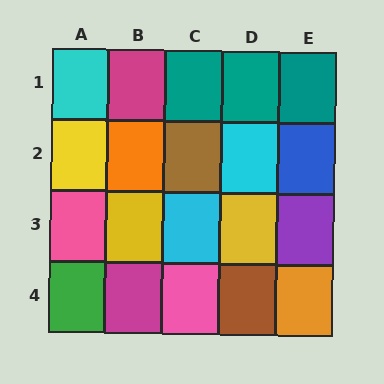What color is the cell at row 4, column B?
Magenta.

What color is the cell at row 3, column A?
Pink.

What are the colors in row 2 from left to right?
Yellow, orange, brown, cyan, blue.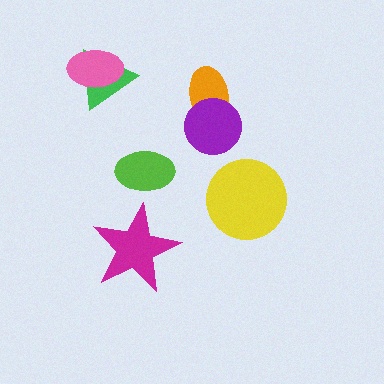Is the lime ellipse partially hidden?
No, no other shape covers it.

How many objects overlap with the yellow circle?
0 objects overlap with the yellow circle.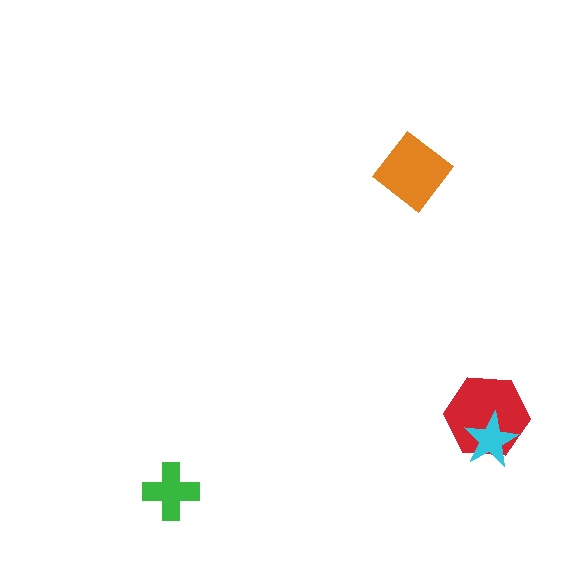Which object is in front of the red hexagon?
The cyan star is in front of the red hexagon.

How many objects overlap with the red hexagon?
1 object overlaps with the red hexagon.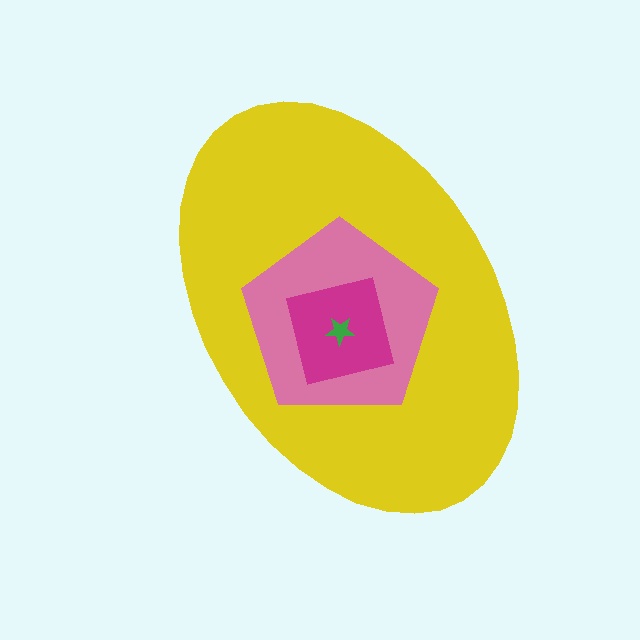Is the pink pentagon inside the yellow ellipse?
Yes.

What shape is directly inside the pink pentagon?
The magenta square.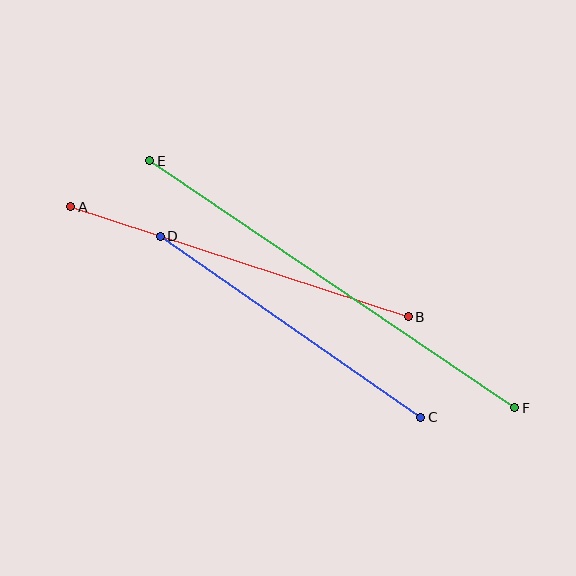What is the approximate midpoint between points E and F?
The midpoint is at approximately (332, 284) pixels.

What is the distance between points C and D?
The distance is approximately 317 pixels.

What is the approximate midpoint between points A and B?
The midpoint is at approximately (239, 262) pixels.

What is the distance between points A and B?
The distance is approximately 355 pixels.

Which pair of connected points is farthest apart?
Points E and F are farthest apart.